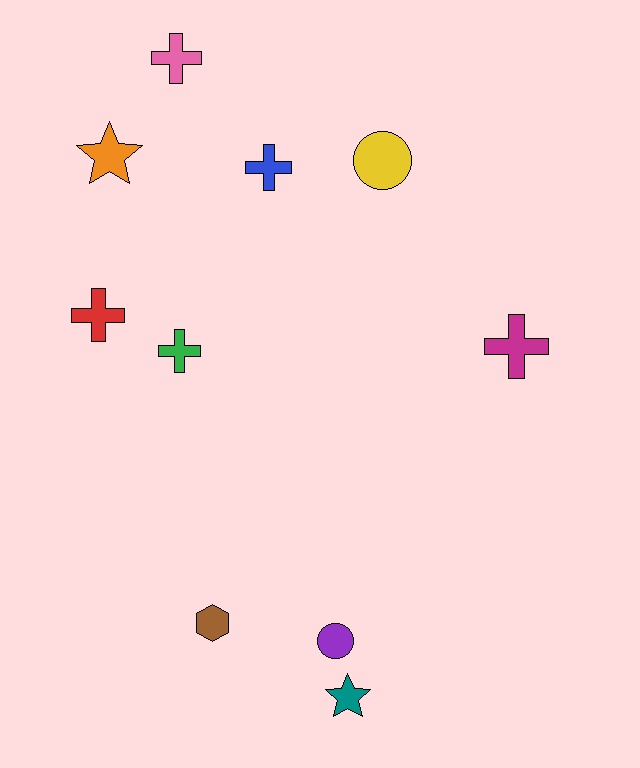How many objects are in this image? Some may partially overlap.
There are 10 objects.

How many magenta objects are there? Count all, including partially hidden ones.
There is 1 magenta object.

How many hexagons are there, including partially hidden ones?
There is 1 hexagon.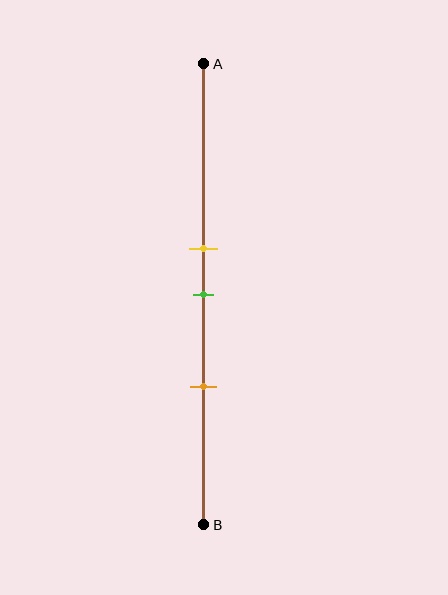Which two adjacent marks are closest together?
The yellow and green marks are the closest adjacent pair.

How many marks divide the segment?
There are 3 marks dividing the segment.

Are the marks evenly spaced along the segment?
Yes, the marks are approximately evenly spaced.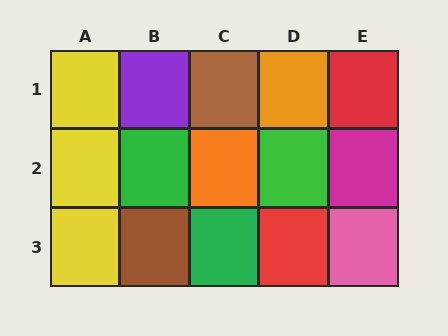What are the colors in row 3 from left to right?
Yellow, brown, green, red, pink.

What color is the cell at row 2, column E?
Magenta.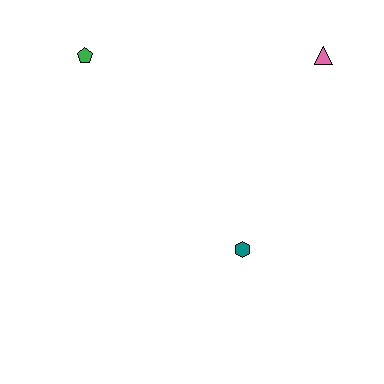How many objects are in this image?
There are 3 objects.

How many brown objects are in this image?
There are no brown objects.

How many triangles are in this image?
There is 1 triangle.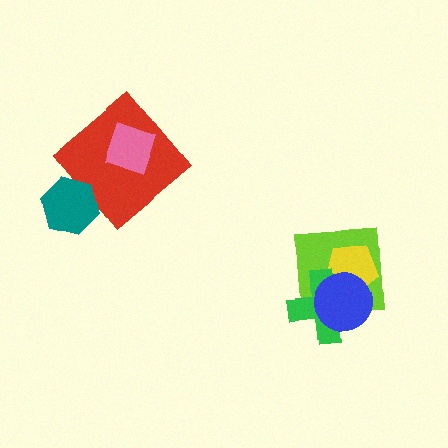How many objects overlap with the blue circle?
3 objects overlap with the blue circle.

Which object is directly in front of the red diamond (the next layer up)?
The teal hexagon is directly in front of the red diamond.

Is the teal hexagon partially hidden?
No, no other shape covers it.